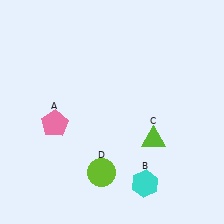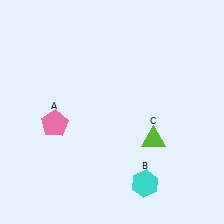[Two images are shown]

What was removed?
The lime circle (D) was removed in Image 2.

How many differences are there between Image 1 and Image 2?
There is 1 difference between the two images.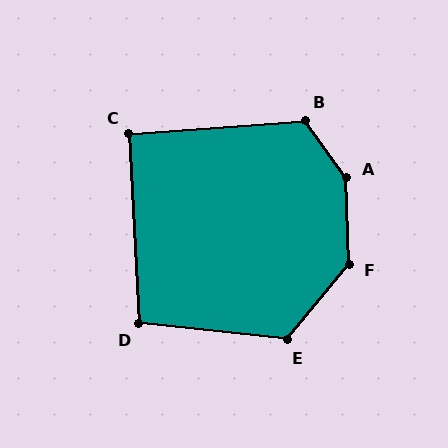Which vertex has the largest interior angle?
A, at approximately 145 degrees.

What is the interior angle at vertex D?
Approximately 99 degrees (obtuse).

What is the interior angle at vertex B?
Approximately 122 degrees (obtuse).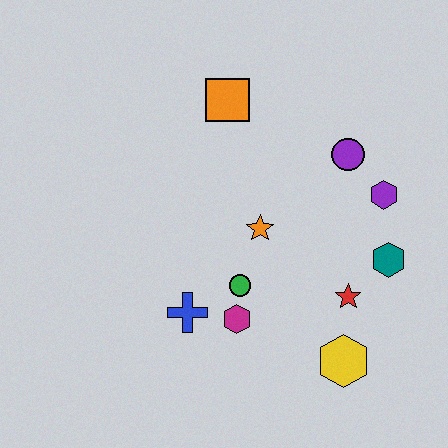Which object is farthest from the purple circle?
The blue cross is farthest from the purple circle.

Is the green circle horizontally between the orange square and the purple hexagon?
Yes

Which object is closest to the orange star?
The green circle is closest to the orange star.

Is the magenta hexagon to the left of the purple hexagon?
Yes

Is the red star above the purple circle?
No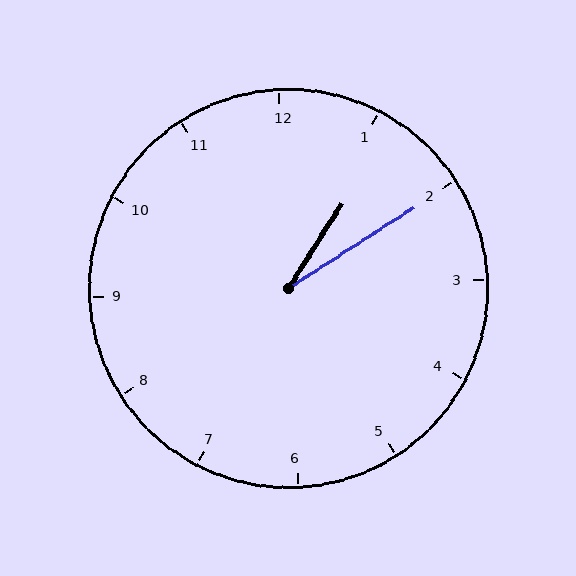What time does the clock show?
1:10.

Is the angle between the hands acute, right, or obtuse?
It is acute.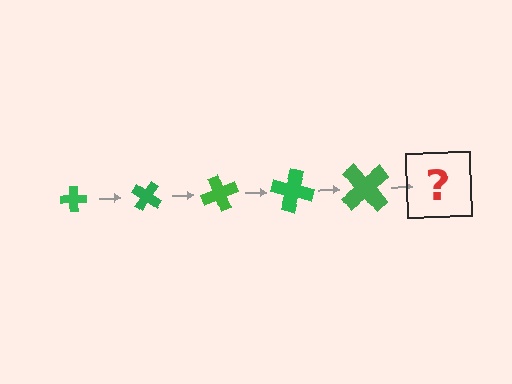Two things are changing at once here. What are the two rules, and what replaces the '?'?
The two rules are that the cross grows larger each step and it rotates 35 degrees each step. The '?' should be a cross, larger than the previous one and rotated 175 degrees from the start.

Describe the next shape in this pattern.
It should be a cross, larger than the previous one and rotated 175 degrees from the start.